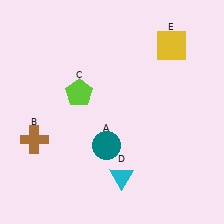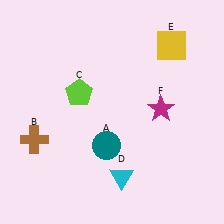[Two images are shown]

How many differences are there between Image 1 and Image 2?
There is 1 difference between the two images.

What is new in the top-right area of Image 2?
A magenta star (F) was added in the top-right area of Image 2.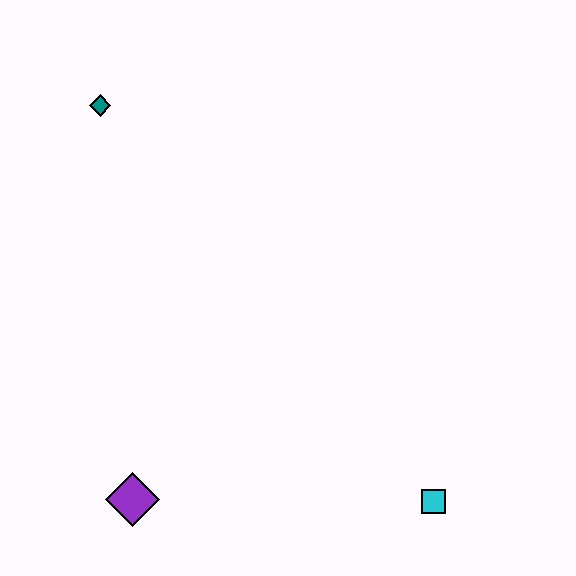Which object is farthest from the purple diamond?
The teal diamond is farthest from the purple diamond.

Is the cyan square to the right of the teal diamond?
Yes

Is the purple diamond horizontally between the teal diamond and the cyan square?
Yes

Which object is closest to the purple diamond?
The cyan square is closest to the purple diamond.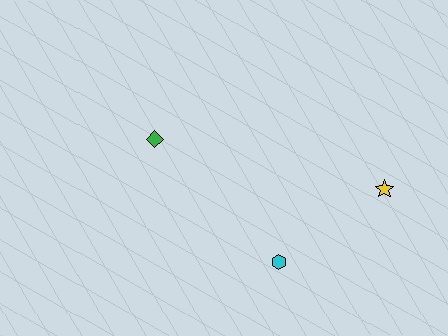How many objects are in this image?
There are 3 objects.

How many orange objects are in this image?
There are no orange objects.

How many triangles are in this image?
There are no triangles.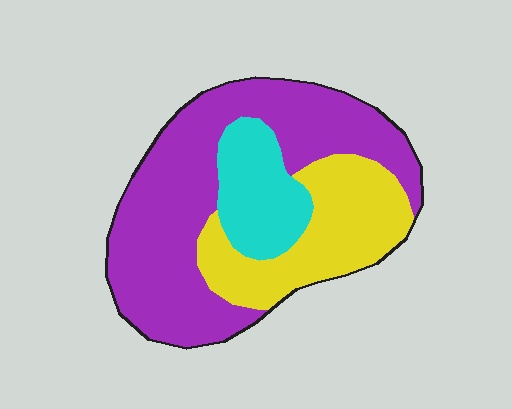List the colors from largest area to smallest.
From largest to smallest: purple, yellow, cyan.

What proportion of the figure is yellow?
Yellow takes up about one quarter (1/4) of the figure.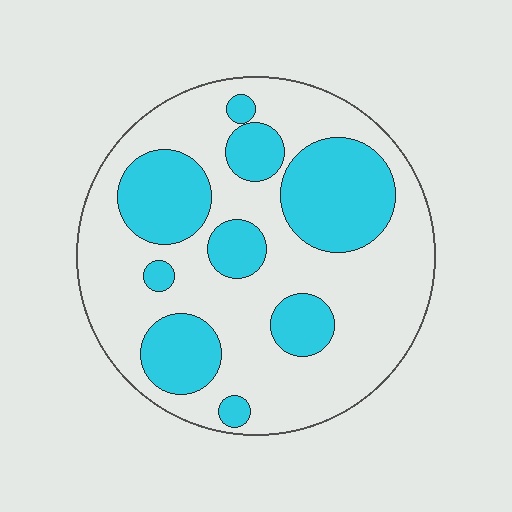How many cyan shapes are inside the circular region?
9.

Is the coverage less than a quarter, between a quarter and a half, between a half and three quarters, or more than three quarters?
Between a quarter and a half.